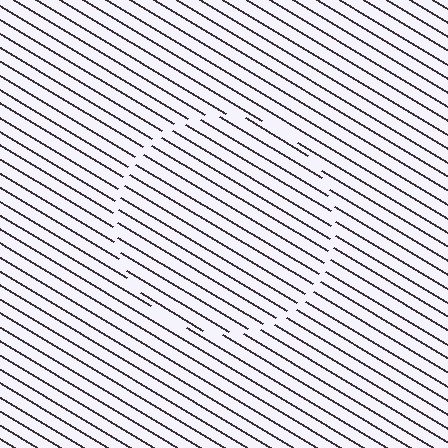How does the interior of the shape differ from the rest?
The interior of the shape contains the same grating, shifted by half a period — the contour is defined by the phase discontinuity where line-ends from the inner and outer gratings abut.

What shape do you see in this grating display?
An illusory circle. The interior of the shape contains the same grating, shifted by half a period — the contour is defined by the phase discontinuity where line-ends from the inner and outer gratings abut.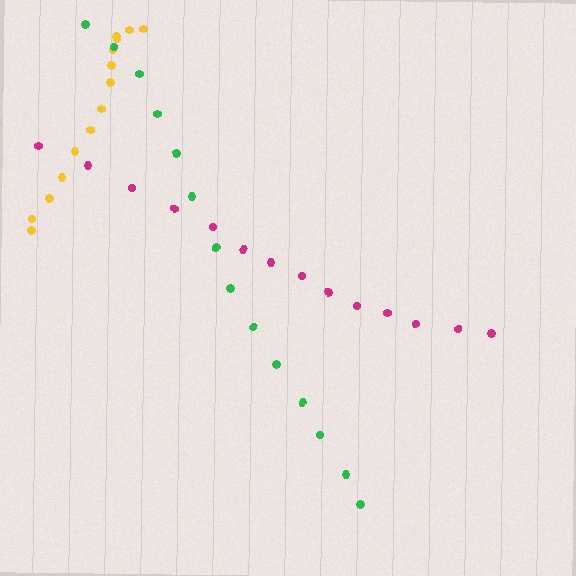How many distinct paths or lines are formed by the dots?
There are 3 distinct paths.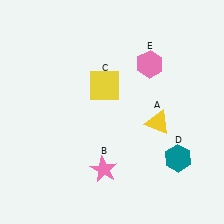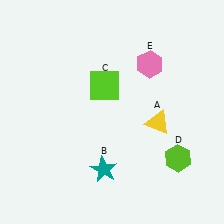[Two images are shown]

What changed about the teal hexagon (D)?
In Image 1, D is teal. In Image 2, it changed to lime.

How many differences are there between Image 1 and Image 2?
There are 3 differences between the two images.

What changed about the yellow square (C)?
In Image 1, C is yellow. In Image 2, it changed to lime.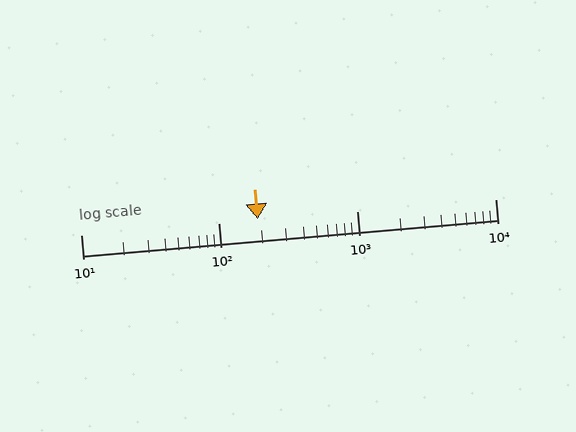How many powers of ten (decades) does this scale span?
The scale spans 3 decades, from 10 to 10000.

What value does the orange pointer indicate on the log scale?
The pointer indicates approximately 190.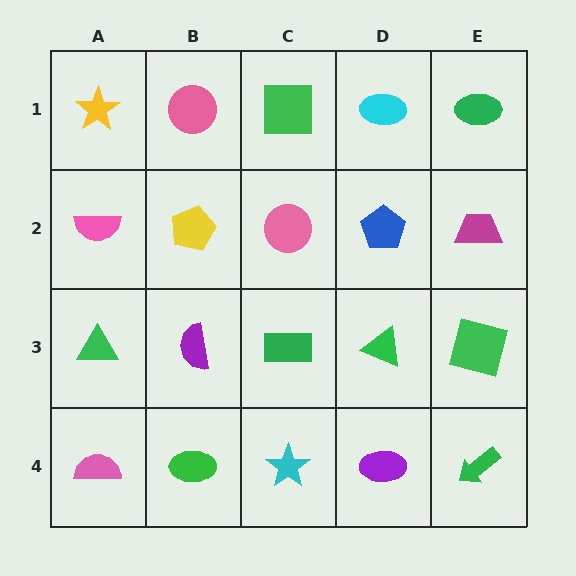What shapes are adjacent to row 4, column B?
A purple semicircle (row 3, column B), a pink semicircle (row 4, column A), a cyan star (row 4, column C).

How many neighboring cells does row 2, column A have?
3.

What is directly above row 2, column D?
A cyan ellipse.